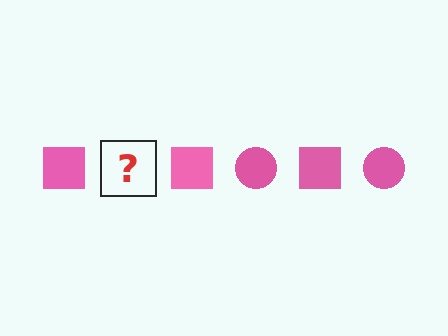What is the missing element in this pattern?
The missing element is a pink circle.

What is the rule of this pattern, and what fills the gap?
The rule is that the pattern cycles through square, circle shapes in pink. The gap should be filled with a pink circle.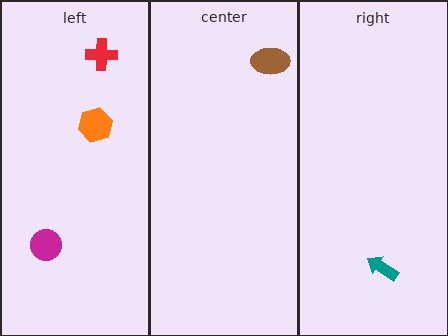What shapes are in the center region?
The brown ellipse.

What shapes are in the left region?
The red cross, the magenta circle, the orange hexagon.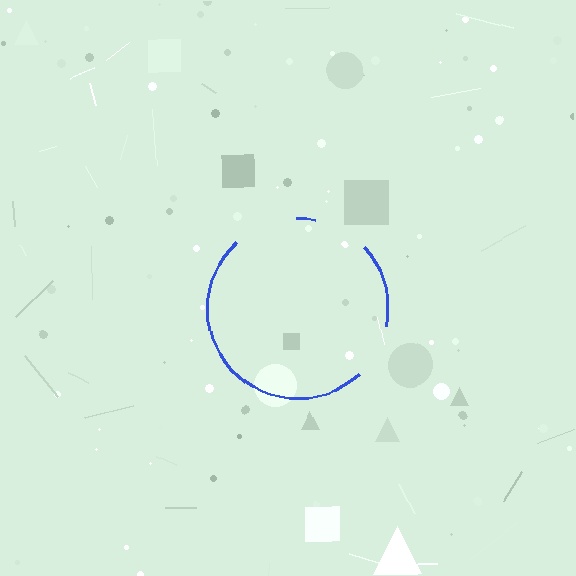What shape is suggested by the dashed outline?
The dashed outline suggests a circle.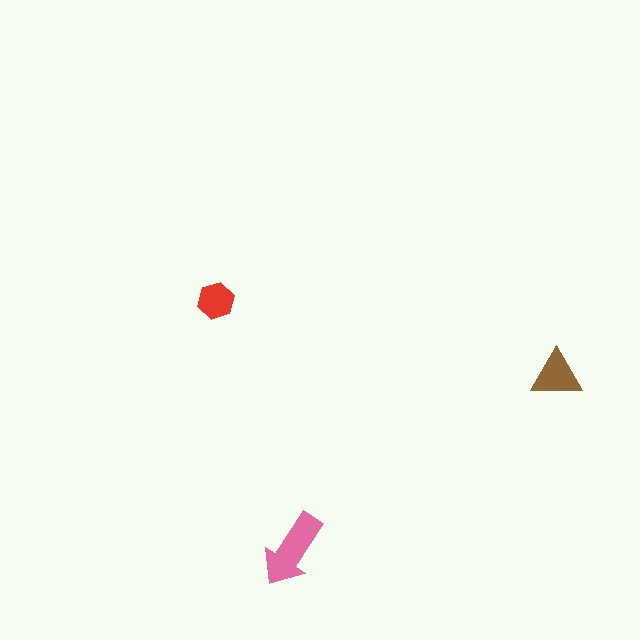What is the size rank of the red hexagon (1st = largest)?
3rd.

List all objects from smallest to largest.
The red hexagon, the brown triangle, the pink arrow.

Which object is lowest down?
The pink arrow is bottommost.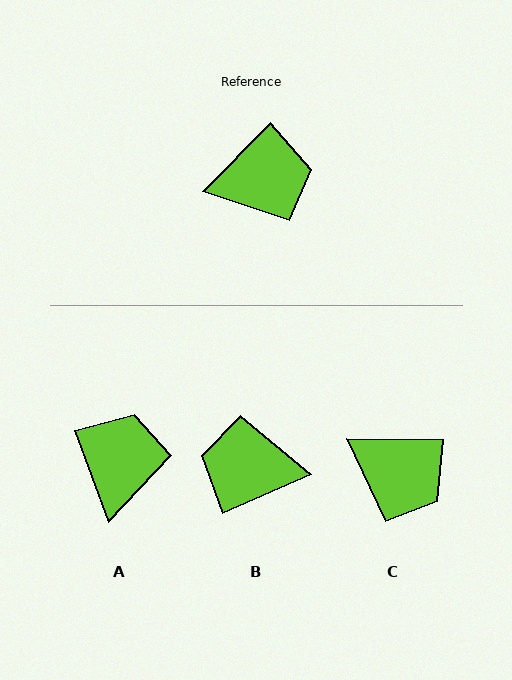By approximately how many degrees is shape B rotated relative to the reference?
Approximately 159 degrees counter-clockwise.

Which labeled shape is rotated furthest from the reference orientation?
B, about 159 degrees away.